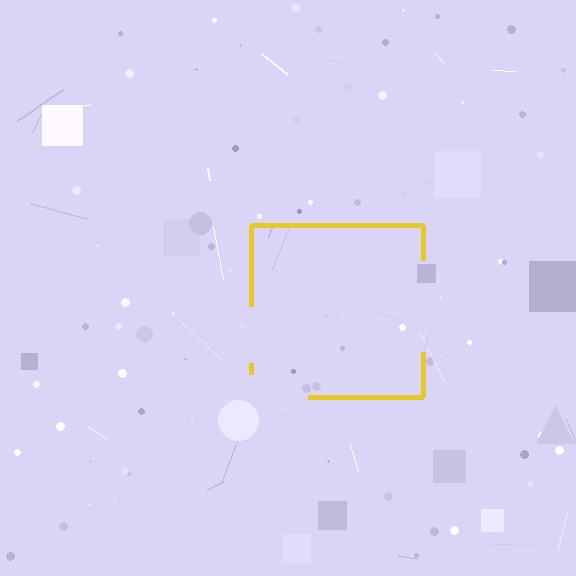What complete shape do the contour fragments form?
The contour fragments form a square.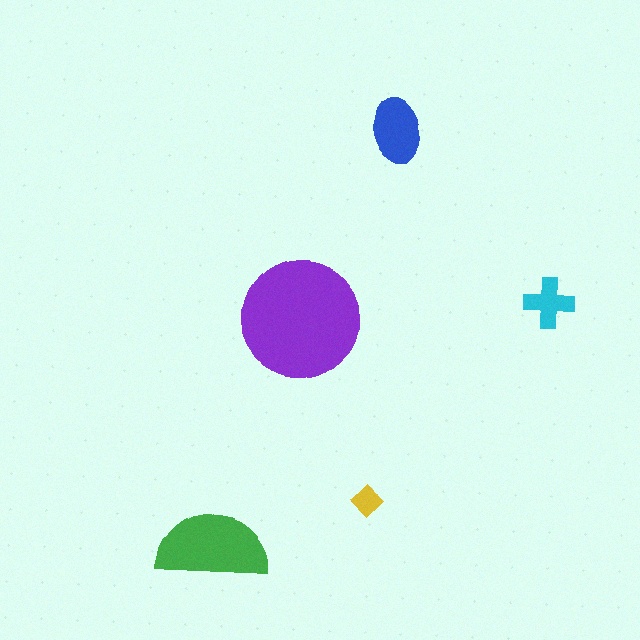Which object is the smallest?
The yellow diamond.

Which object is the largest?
The purple circle.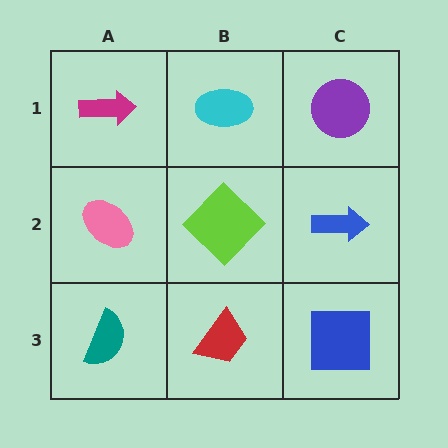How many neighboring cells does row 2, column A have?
3.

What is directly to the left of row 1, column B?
A magenta arrow.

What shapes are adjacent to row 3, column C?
A blue arrow (row 2, column C), a red trapezoid (row 3, column B).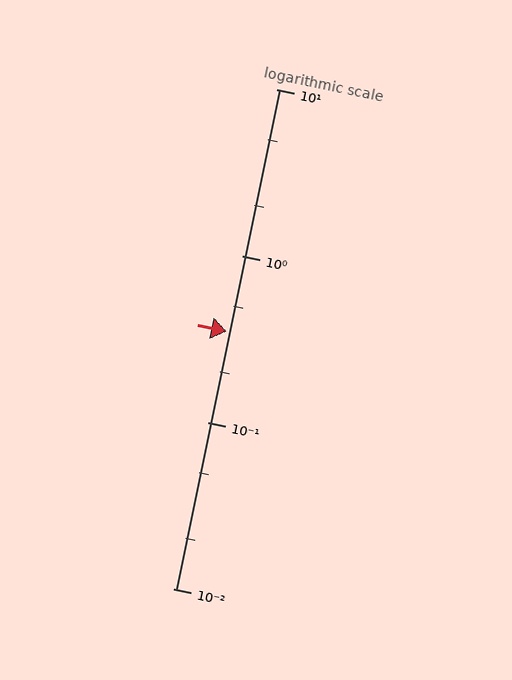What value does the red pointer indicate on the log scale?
The pointer indicates approximately 0.35.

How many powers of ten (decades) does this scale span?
The scale spans 3 decades, from 0.01 to 10.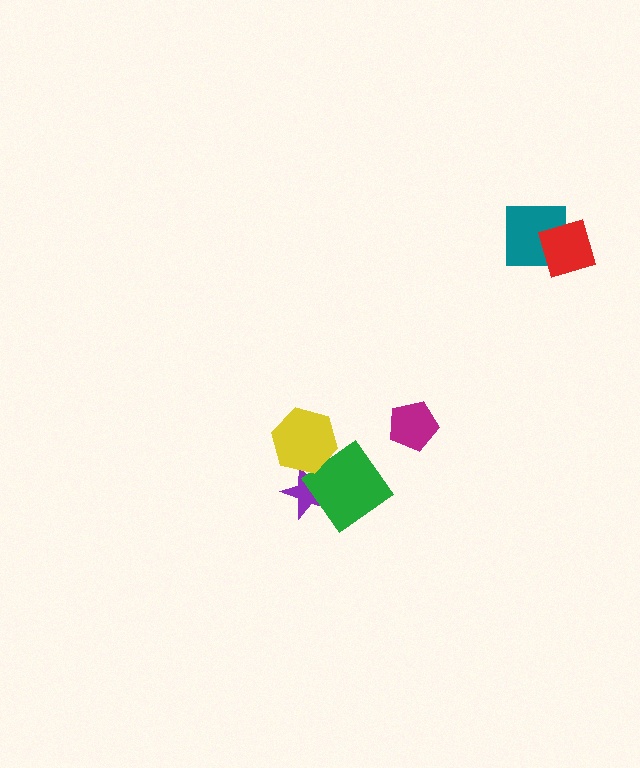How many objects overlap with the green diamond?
2 objects overlap with the green diamond.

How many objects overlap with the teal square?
1 object overlaps with the teal square.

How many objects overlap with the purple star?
2 objects overlap with the purple star.